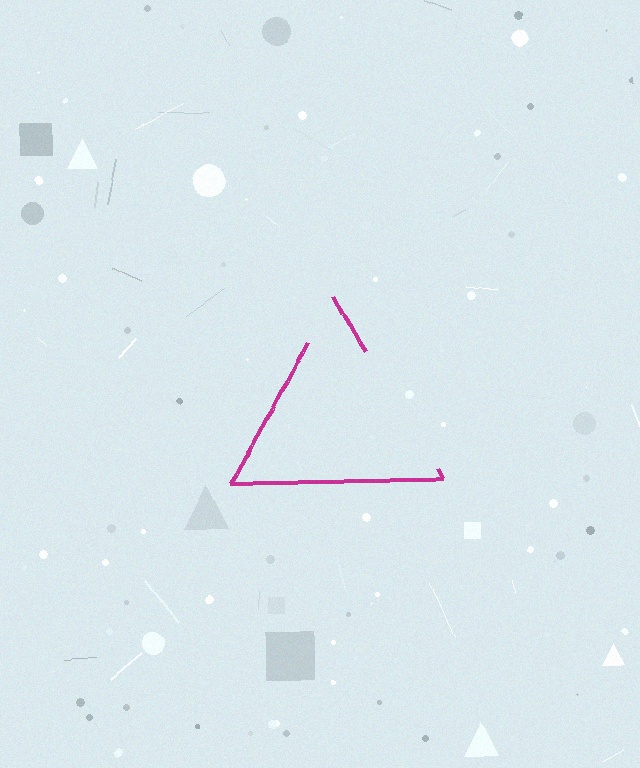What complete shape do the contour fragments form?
The contour fragments form a triangle.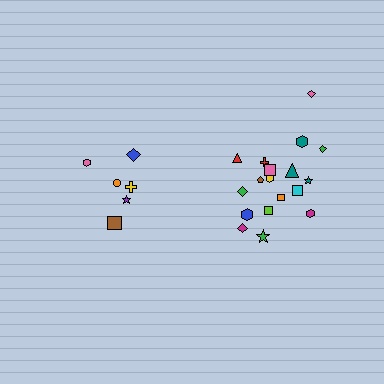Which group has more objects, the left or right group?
The right group.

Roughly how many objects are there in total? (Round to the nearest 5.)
Roughly 25 objects in total.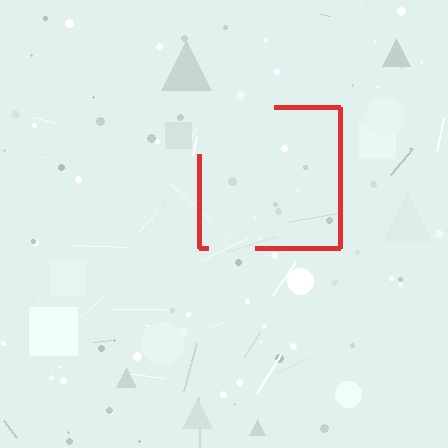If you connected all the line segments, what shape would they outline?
They would outline a square.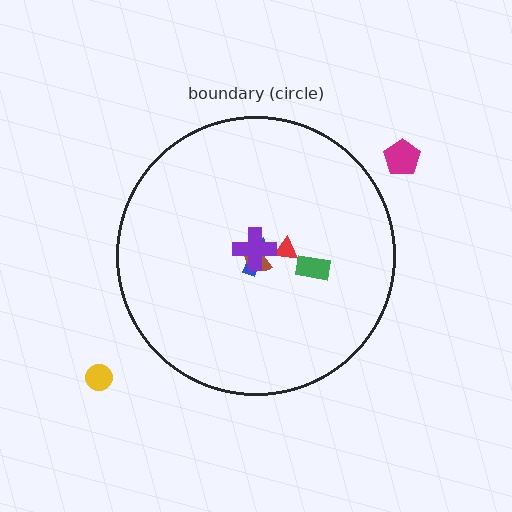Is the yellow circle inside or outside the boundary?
Outside.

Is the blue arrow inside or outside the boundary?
Inside.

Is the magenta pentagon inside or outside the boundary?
Outside.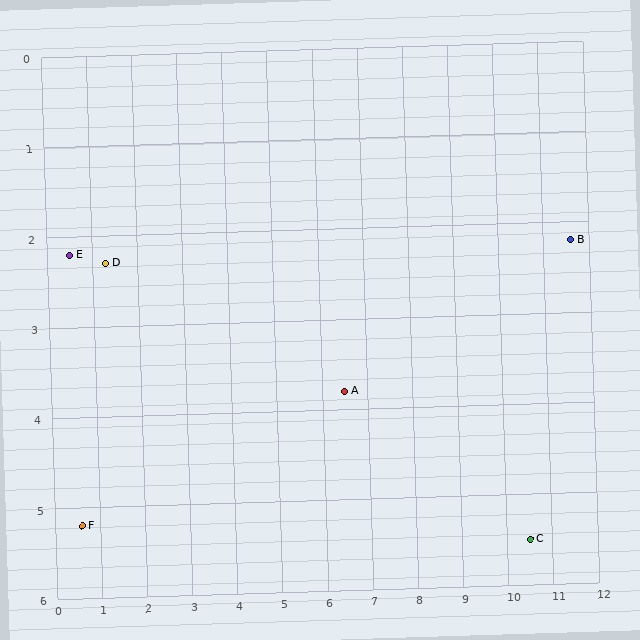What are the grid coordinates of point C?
Point C is at approximately (10.5, 5.5).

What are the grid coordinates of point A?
Point A is at approximately (6.5, 3.8).